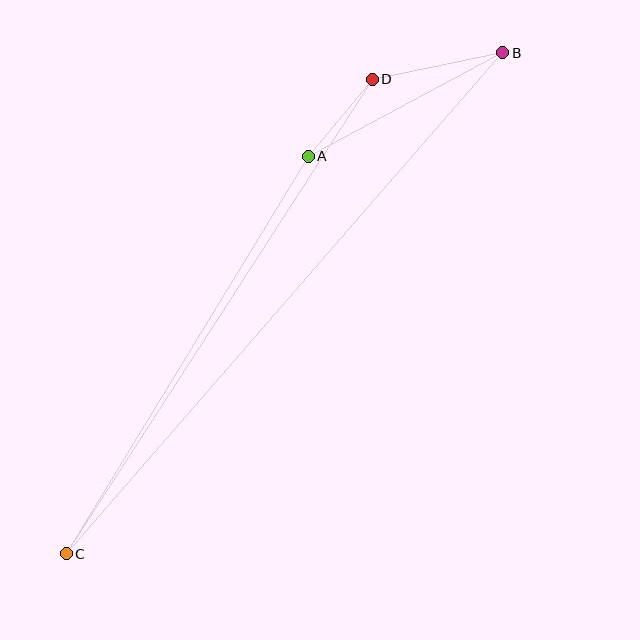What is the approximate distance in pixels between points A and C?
The distance between A and C is approximately 466 pixels.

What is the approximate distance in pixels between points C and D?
The distance between C and D is approximately 565 pixels.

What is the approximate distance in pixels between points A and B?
The distance between A and B is approximately 220 pixels.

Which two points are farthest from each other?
Points B and C are farthest from each other.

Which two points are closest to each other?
Points A and D are closest to each other.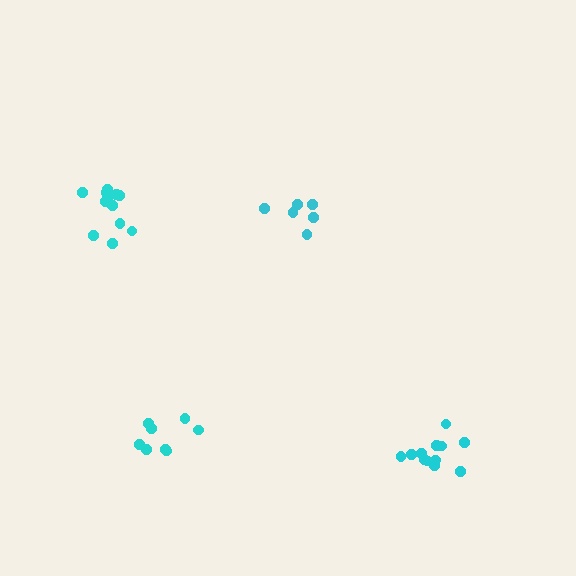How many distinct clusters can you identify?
There are 4 distinct clusters.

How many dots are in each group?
Group 1: 6 dots, Group 2: 8 dots, Group 3: 12 dots, Group 4: 12 dots (38 total).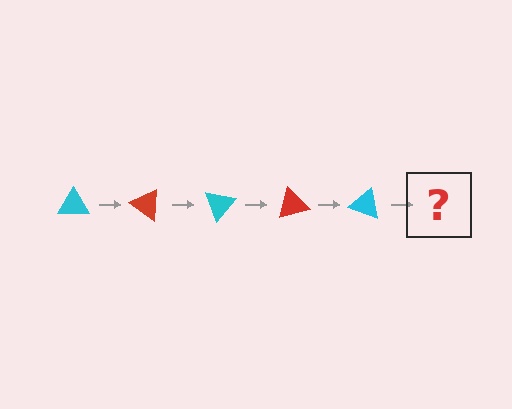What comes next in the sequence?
The next element should be a red triangle, rotated 175 degrees from the start.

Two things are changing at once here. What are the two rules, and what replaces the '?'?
The two rules are that it rotates 35 degrees each step and the color cycles through cyan and red. The '?' should be a red triangle, rotated 175 degrees from the start.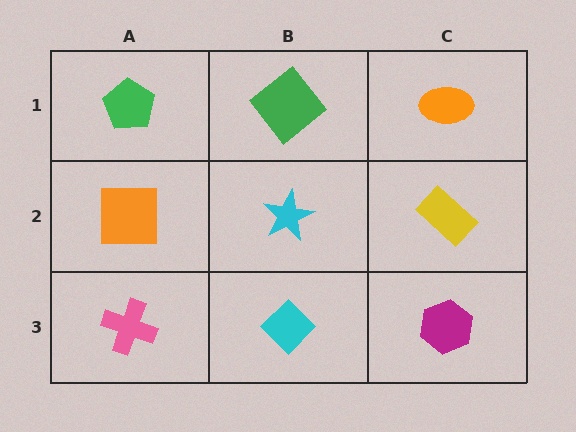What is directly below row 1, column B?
A cyan star.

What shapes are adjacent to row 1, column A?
An orange square (row 2, column A), a green diamond (row 1, column B).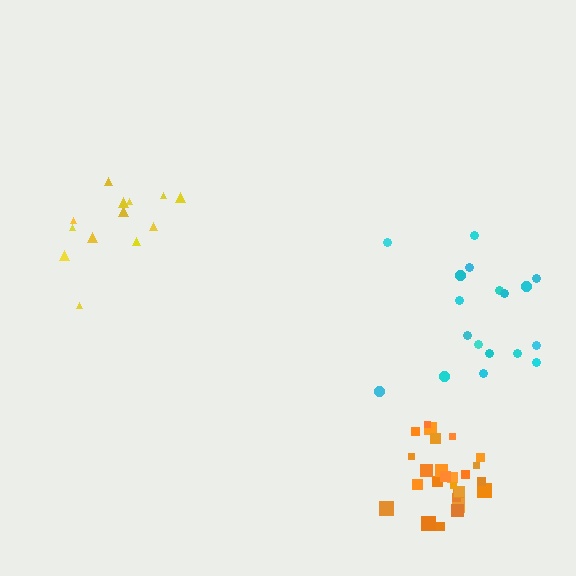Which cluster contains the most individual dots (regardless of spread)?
Orange (27).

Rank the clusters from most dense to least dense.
orange, yellow, cyan.